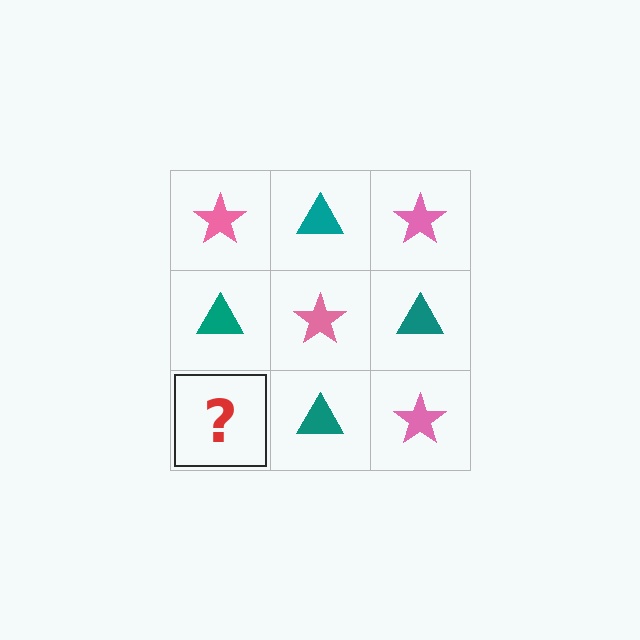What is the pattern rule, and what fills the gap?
The rule is that it alternates pink star and teal triangle in a checkerboard pattern. The gap should be filled with a pink star.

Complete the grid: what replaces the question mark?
The question mark should be replaced with a pink star.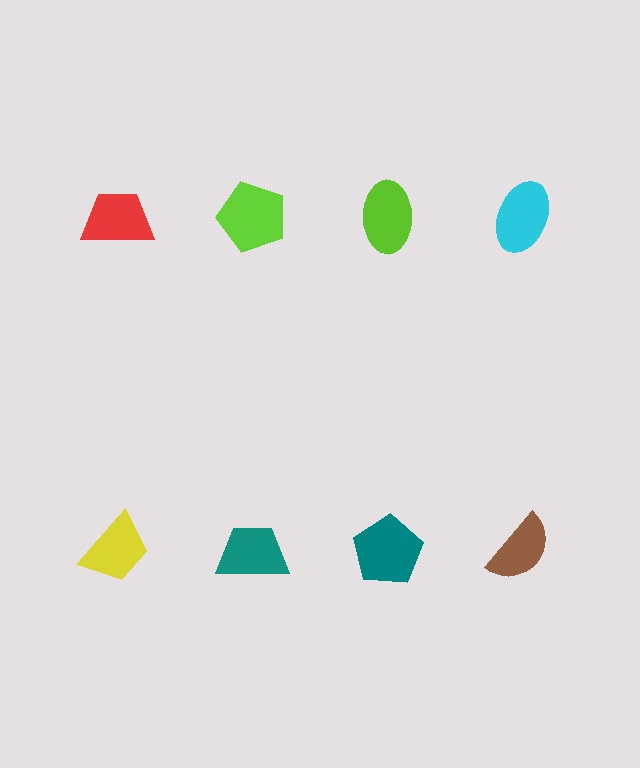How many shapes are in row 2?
4 shapes.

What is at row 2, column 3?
A teal pentagon.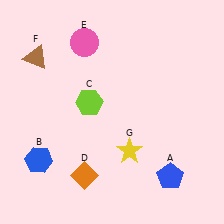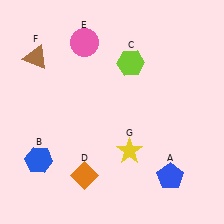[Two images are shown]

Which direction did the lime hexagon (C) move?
The lime hexagon (C) moved right.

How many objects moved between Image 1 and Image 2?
1 object moved between the two images.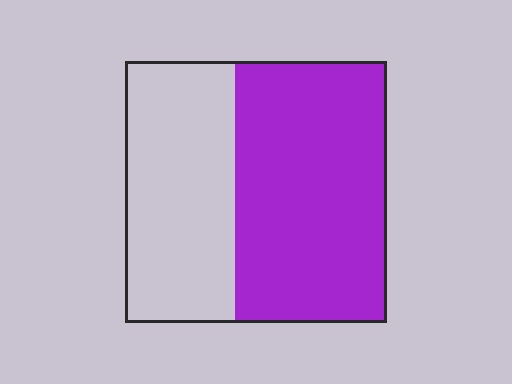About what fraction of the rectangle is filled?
About three fifths (3/5).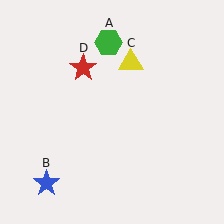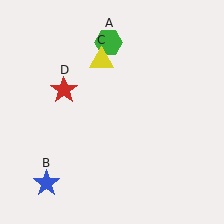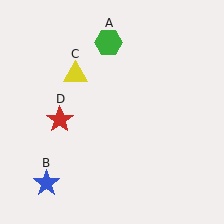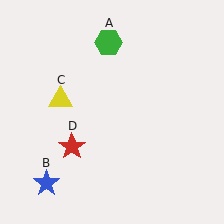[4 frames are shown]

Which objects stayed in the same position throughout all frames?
Green hexagon (object A) and blue star (object B) remained stationary.